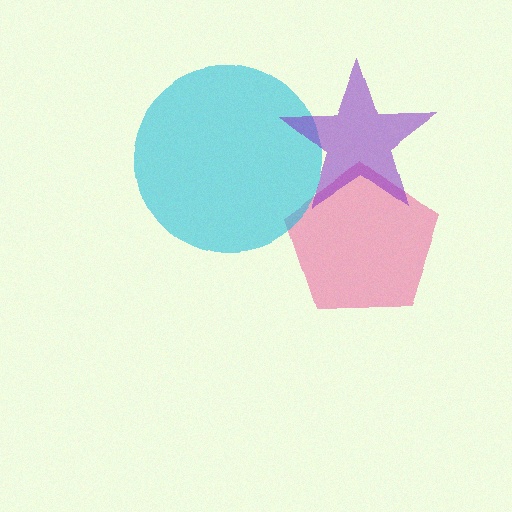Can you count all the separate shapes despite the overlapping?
Yes, there are 3 separate shapes.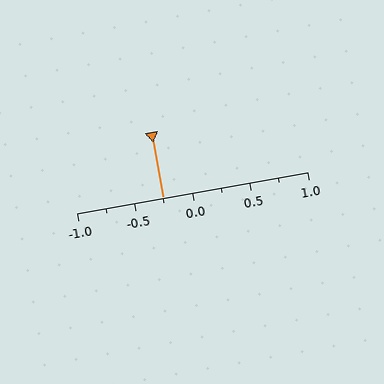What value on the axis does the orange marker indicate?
The marker indicates approximately -0.25.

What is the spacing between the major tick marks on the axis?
The major ticks are spaced 0.5 apart.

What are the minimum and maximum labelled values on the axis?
The axis runs from -1.0 to 1.0.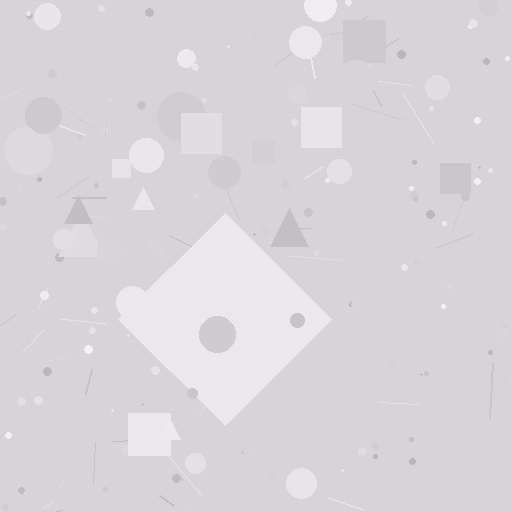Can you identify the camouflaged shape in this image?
The camouflaged shape is a diamond.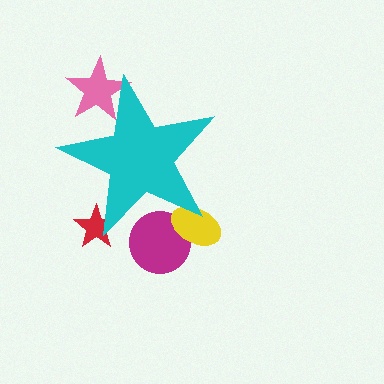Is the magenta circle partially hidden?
Yes, the magenta circle is partially hidden behind the cyan star.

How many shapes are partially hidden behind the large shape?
4 shapes are partially hidden.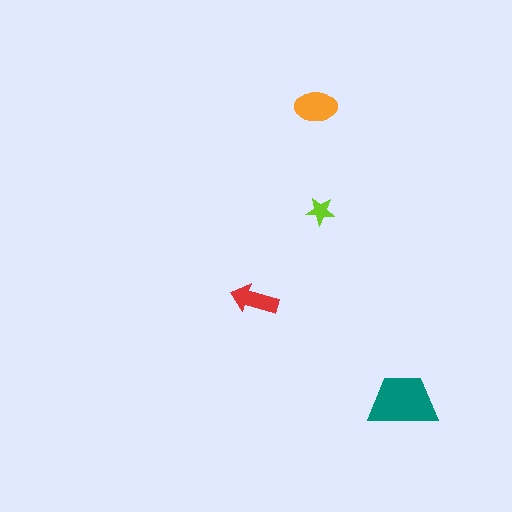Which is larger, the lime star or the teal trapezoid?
The teal trapezoid.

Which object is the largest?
The teal trapezoid.